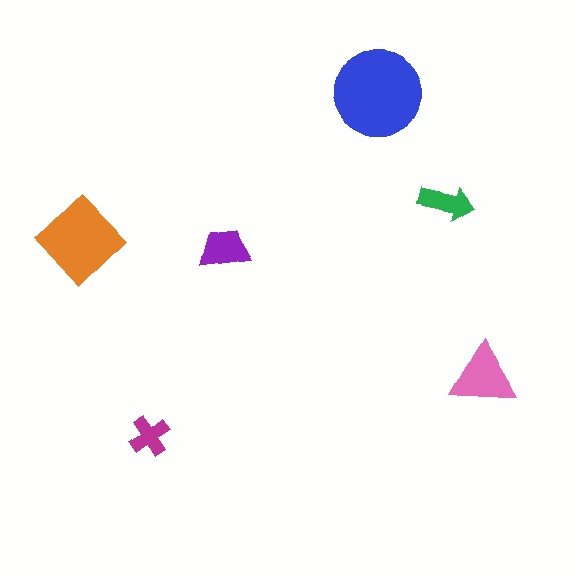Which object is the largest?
The blue circle.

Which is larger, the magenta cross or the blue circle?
The blue circle.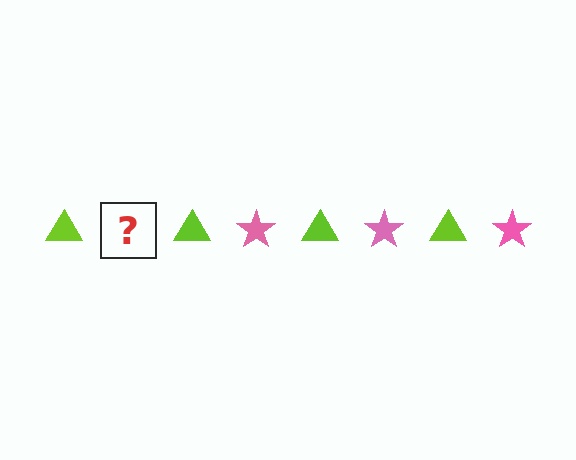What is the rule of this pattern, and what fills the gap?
The rule is that the pattern alternates between lime triangle and pink star. The gap should be filled with a pink star.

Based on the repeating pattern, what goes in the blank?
The blank should be a pink star.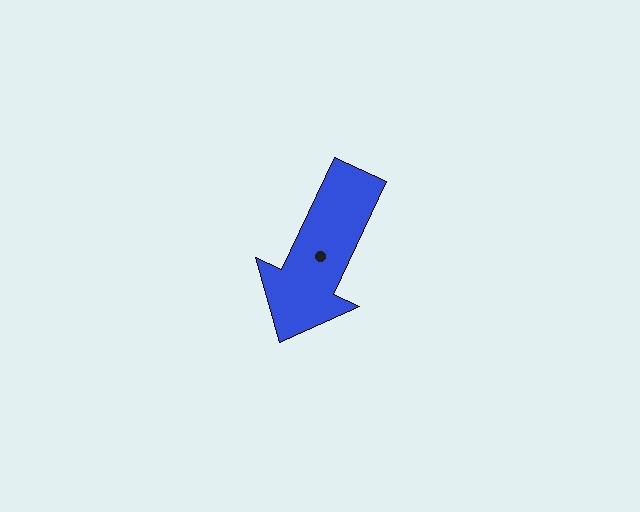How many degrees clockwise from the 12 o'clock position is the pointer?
Approximately 205 degrees.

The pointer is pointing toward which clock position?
Roughly 7 o'clock.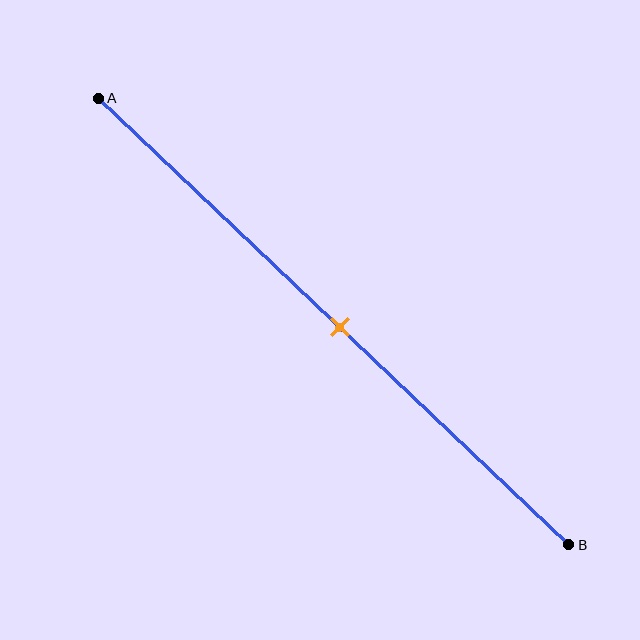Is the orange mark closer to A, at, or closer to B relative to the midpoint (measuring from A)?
The orange mark is approximately at the midpoint of segment AB.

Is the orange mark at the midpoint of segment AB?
Yes, the mark is approximately at the midpoint.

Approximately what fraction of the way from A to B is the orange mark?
The orange mark is approximately 50% of the way from A to B.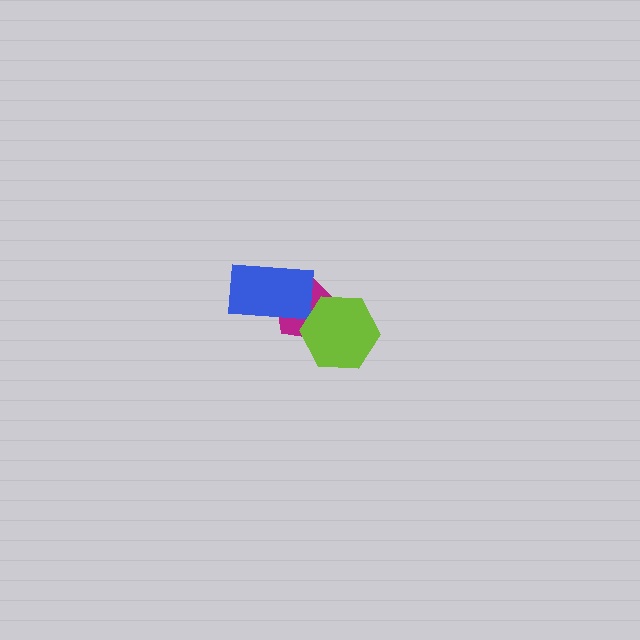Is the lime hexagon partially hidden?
No, no other shape covers it.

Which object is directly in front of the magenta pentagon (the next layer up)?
The blue rectangle is directly in front of the magenta pentagon.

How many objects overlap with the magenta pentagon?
2 objects overlap with the magenta pentagon.